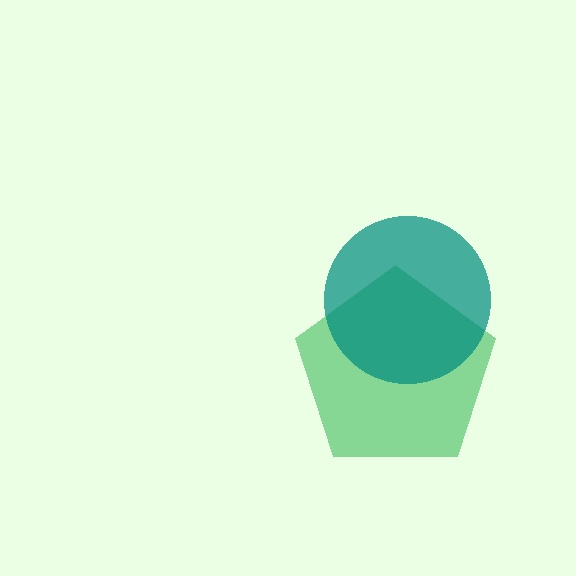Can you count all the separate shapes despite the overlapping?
Yes, there are 2 separate shapes.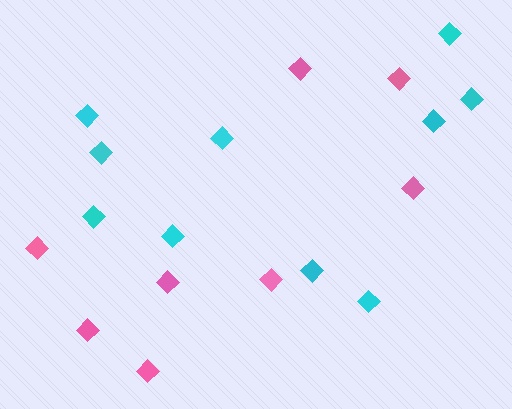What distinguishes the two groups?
There are 2 groups: one group of cyan diamonds (10) and one group of pink diamonds (8).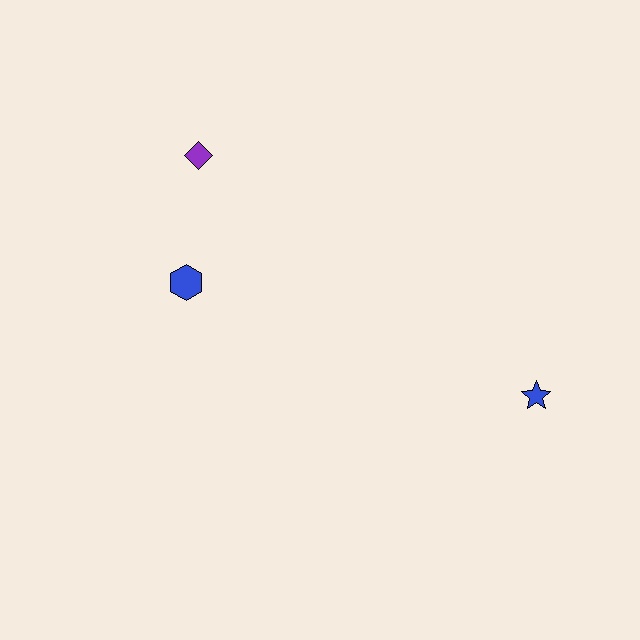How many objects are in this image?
There are 3 objects.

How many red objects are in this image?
There are no red objects.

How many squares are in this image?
There are no squares.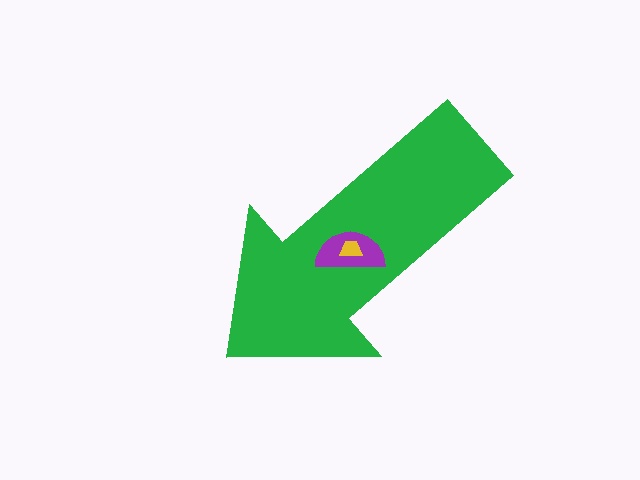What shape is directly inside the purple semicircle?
The yellow trapezoid.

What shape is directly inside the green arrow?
The purple semicircle.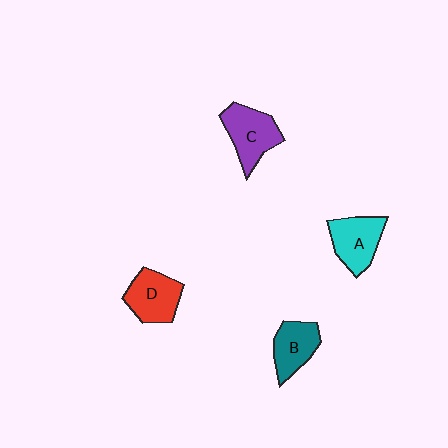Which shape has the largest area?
Shape C (purple).